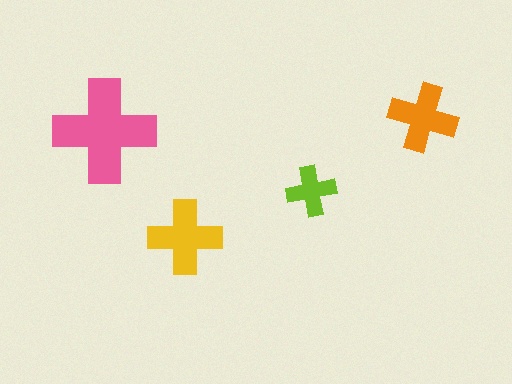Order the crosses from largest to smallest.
the pink one, the yellow one, the orange one, the lime one.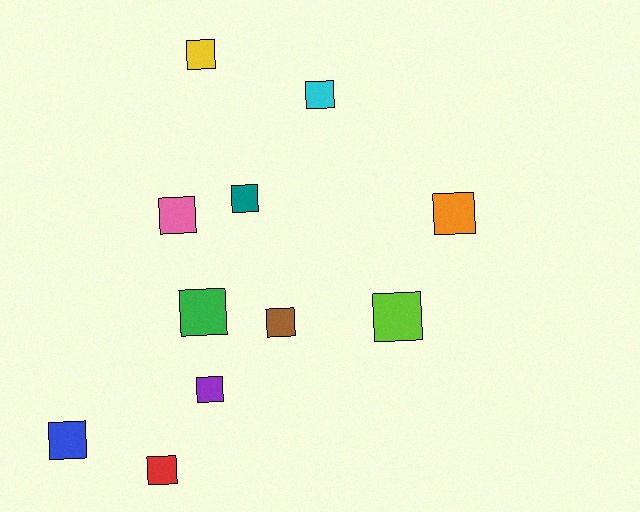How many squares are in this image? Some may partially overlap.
There are 11 squares.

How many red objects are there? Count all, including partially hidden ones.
There is 1 red object.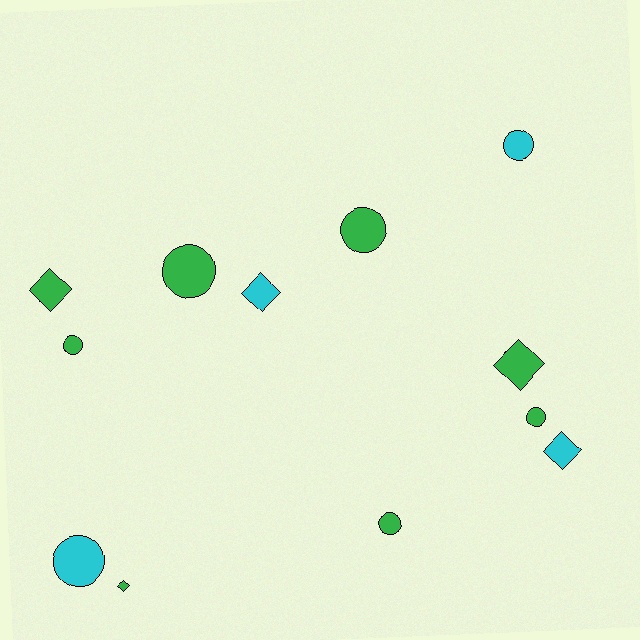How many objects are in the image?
There are 12 objects.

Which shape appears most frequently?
Circle, with 7 objects.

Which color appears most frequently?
Green, with 8 objects.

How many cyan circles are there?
There are 2 cyan circles.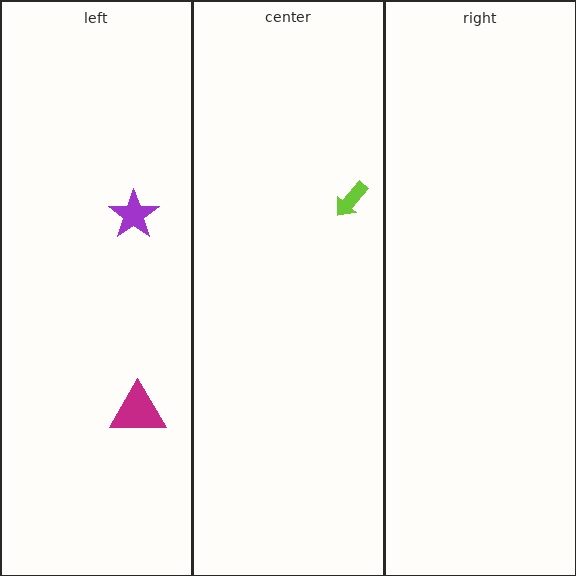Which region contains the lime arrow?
The center region.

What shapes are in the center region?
The lime arrow.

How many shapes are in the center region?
1.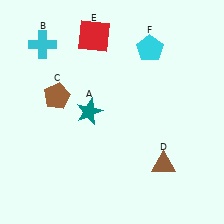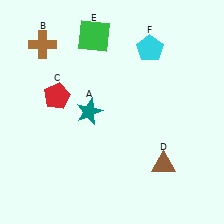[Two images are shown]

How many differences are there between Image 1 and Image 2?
There are 3 differences between the two images.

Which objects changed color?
B changed from cyan to brown. C changed from brown to red. E changed from red to green.